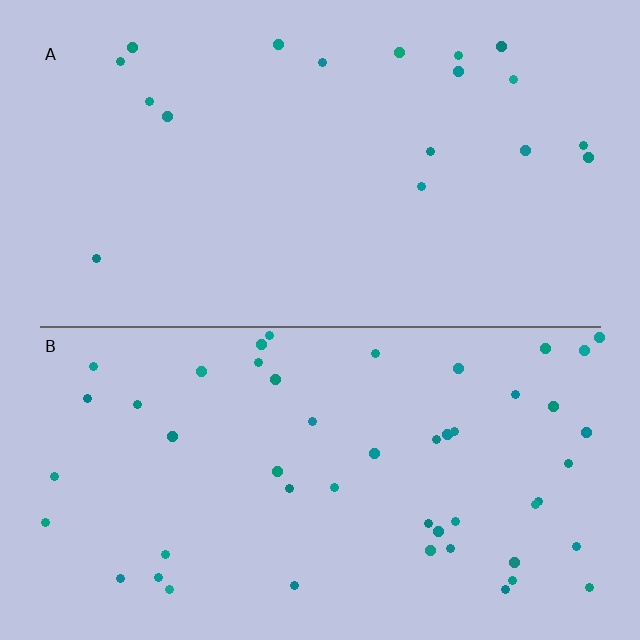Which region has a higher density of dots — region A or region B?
B (the bottom).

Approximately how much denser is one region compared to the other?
Approximately 2.8× — region B over region A.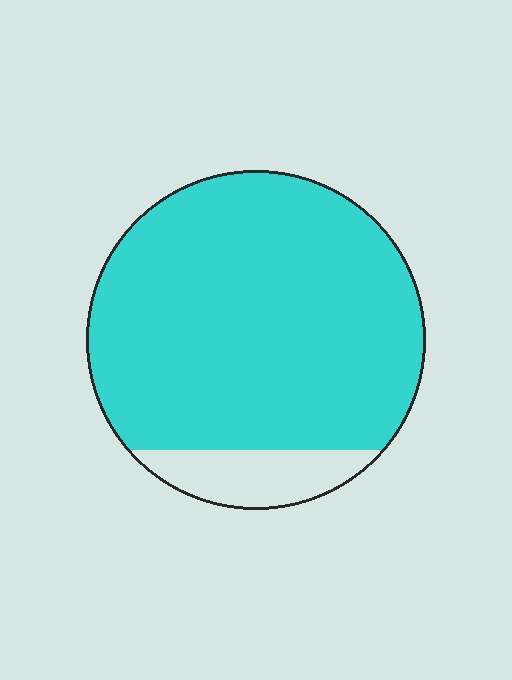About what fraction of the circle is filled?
About seven eighths (7/8).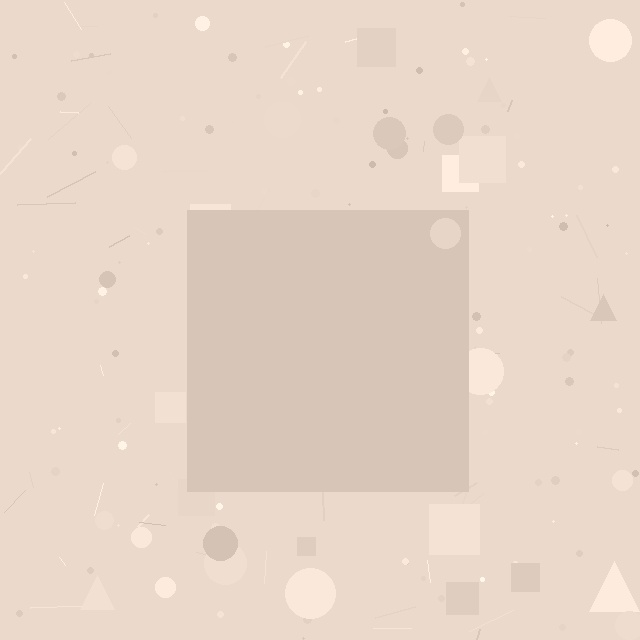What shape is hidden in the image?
A square is hidden in the image.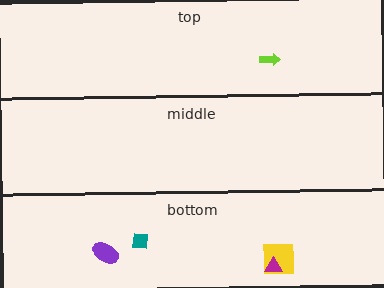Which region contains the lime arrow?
The top region.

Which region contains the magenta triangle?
The bottom region.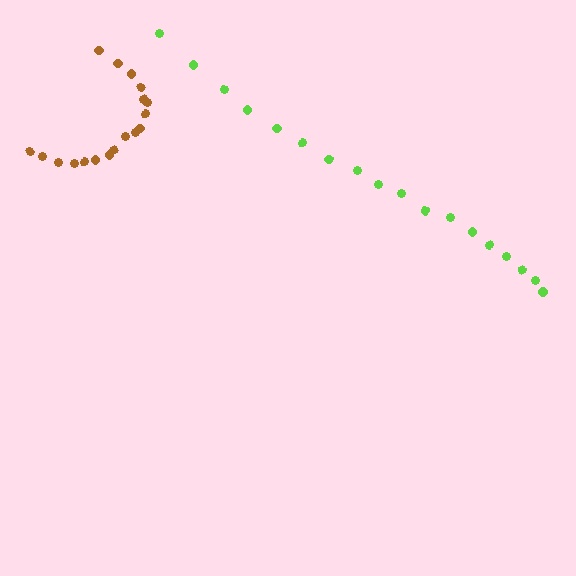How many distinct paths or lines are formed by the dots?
There are 2 distinct paths.